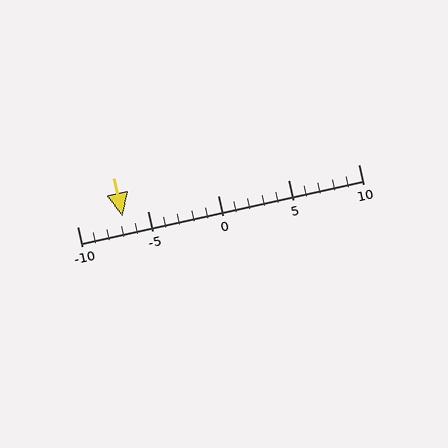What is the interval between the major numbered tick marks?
The major tick marks are spaced 5 units apart.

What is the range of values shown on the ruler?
The ruler shows values from -10 to 10.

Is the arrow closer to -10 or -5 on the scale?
The arrow is closer to -5.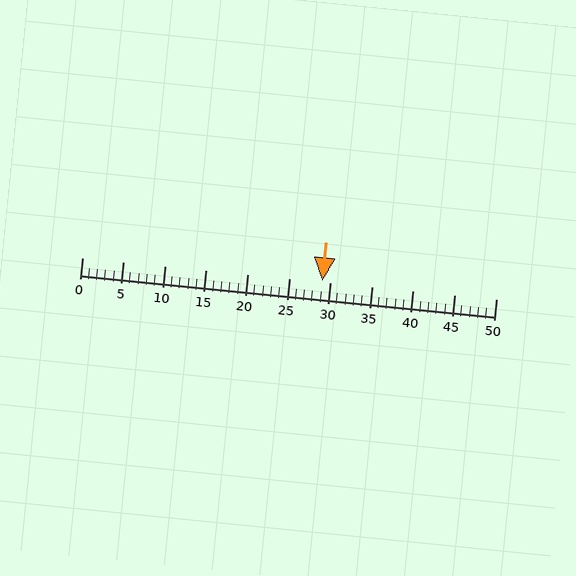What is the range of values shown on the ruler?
The ruler shows values from 0 to 50.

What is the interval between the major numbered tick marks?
The major tick marks are spaced 5 units apart.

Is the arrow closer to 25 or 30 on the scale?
The arrow is closer to 30.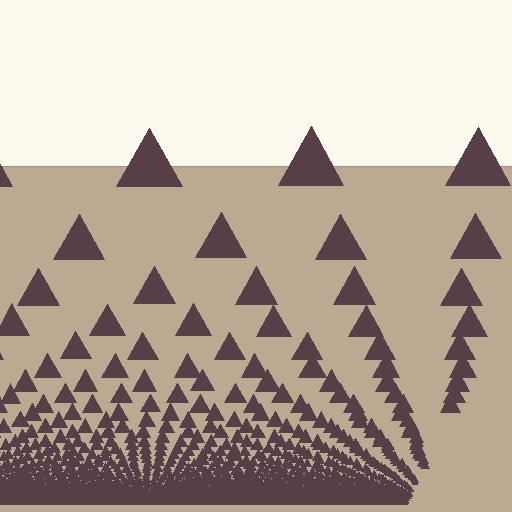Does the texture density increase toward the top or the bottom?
Density increases toward the bottom.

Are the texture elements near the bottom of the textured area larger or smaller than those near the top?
Smaller. The gradient is inverted — elements near the bottom are smaller and denser.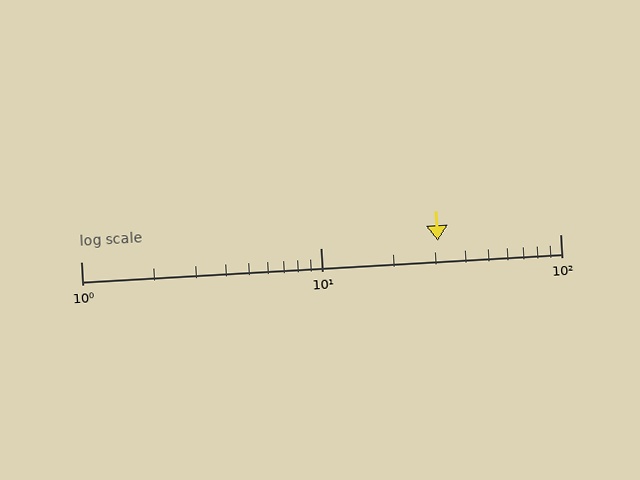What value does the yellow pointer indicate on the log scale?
The pointer indicates approximately 31.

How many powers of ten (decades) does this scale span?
The scale spans 2 decades, from 1 to 100.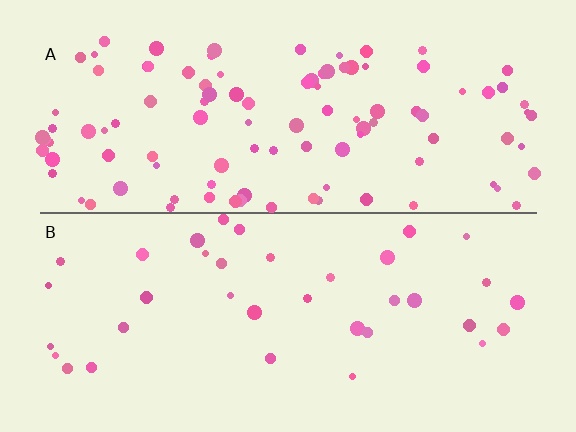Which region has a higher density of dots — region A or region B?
A (the top).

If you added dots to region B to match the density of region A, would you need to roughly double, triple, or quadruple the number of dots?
Approximately triple.